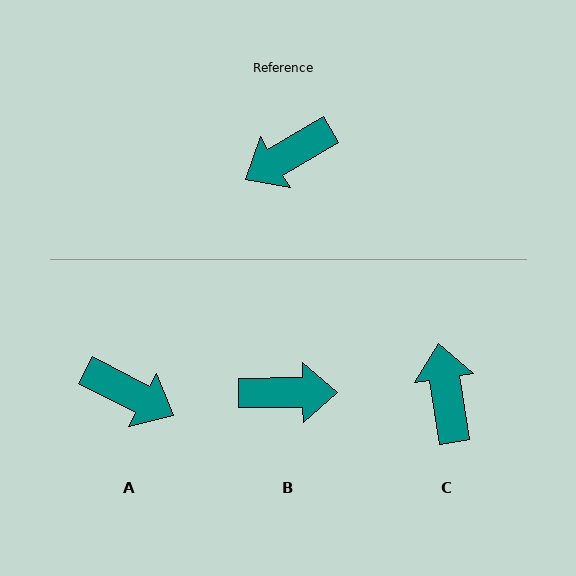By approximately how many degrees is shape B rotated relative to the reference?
Approximately 150 degrees counter-clockwise.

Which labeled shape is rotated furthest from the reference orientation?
B, about 150 degrees away.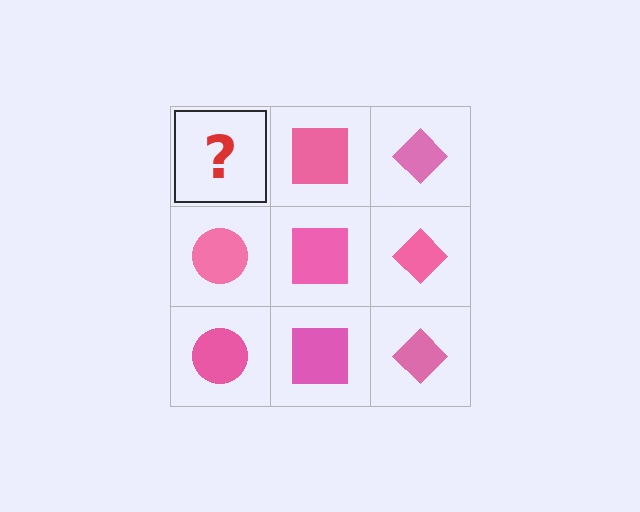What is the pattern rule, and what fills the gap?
The rule is that each column has a consistent shape. The gap should be filled with a pink circle.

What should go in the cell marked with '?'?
The missing cell should contain a pink circle.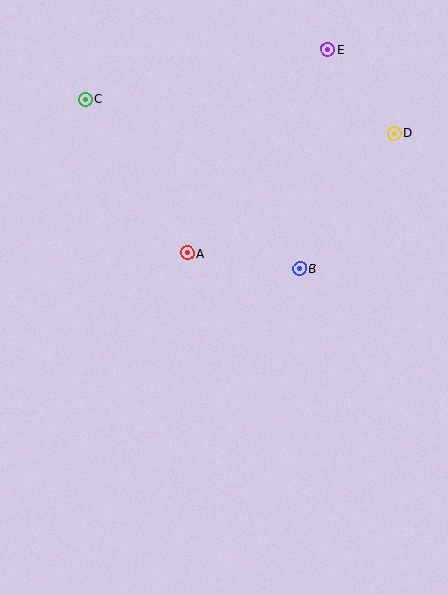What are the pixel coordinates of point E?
Point E is at (328, 49).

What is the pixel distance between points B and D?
The distance between B and D is 165 pixels.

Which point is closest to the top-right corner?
Point E is closest to the top-right corner.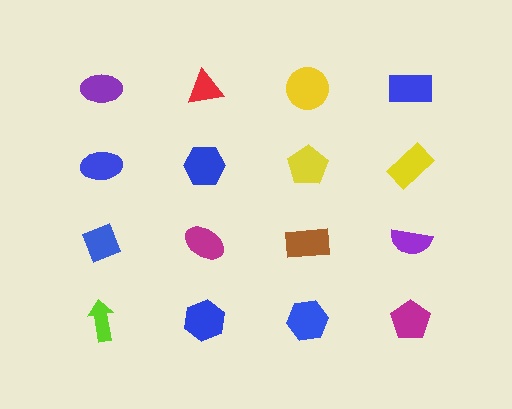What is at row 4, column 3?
A blue hexagon.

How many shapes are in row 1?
4 shapes.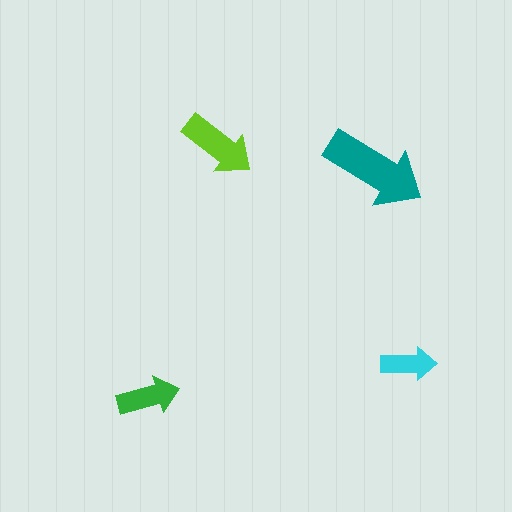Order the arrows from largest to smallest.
the teal one, the lime one, the green one, the cyan one.